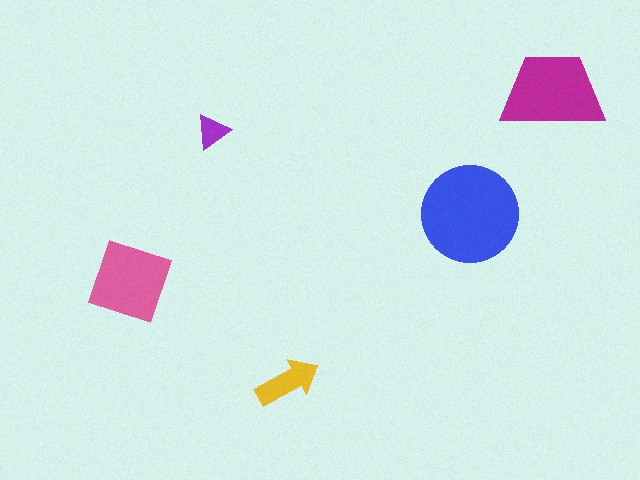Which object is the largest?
The blue circle.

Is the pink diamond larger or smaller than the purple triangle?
Larger.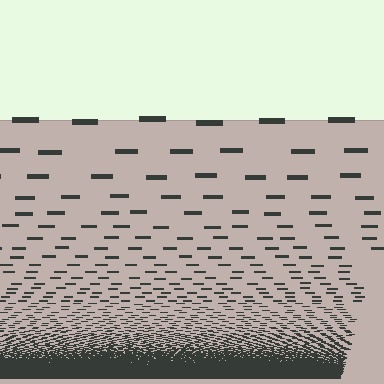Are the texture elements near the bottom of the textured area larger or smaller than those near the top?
Smaller. The gradient is inverted — elements near the bottom are smaller and denser.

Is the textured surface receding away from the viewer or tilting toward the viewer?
The surface appears to tilt toward the viewer. Texture elements get larger and sparser toward the top.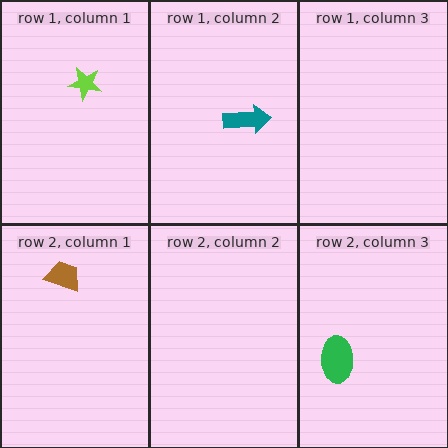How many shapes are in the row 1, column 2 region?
1.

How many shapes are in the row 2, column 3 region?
1.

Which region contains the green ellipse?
The row 2, column 3 region.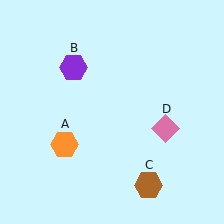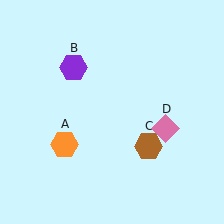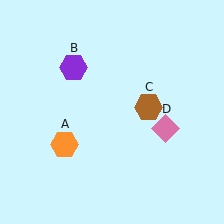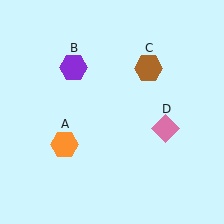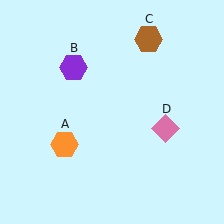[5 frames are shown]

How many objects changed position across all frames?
1 object changed position: brown hexagon (object C).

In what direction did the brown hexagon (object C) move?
The brown hexagon (object C) moved up.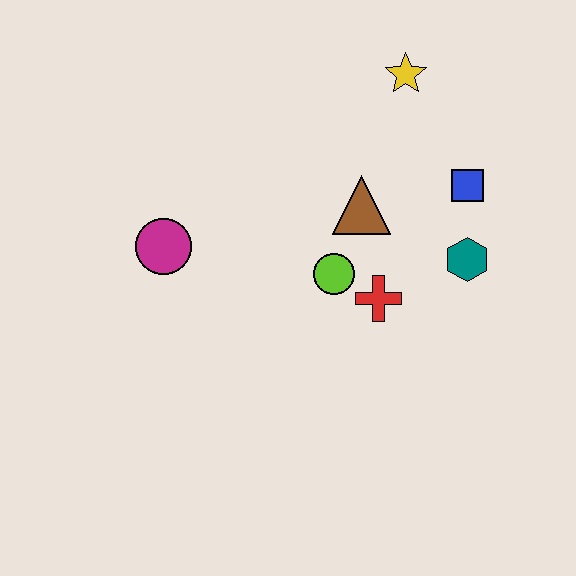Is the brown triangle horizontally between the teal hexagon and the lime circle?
Yes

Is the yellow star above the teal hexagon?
Yes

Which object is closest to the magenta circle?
The lime circle is closest to the magenta circle.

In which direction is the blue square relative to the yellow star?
The blue square is below the yellow star.